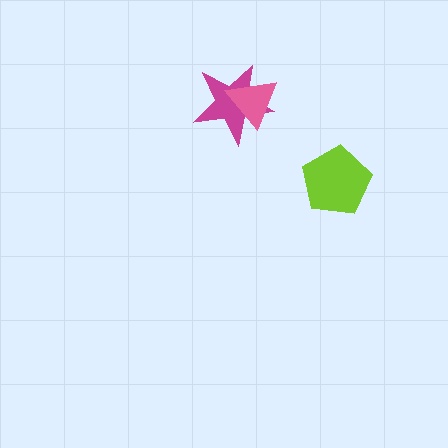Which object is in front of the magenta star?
The pink triangle is in front of the magenta star.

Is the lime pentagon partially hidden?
No, no other shape covers it.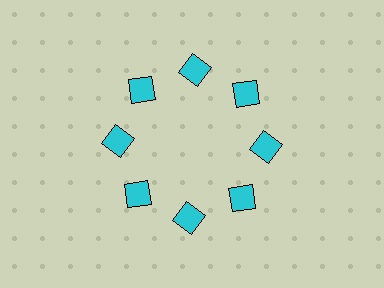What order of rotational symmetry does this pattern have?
This pattern has 8-fold rotational symmetry.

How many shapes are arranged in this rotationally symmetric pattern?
There are 8 shapes, arranged in 8 groups of 1.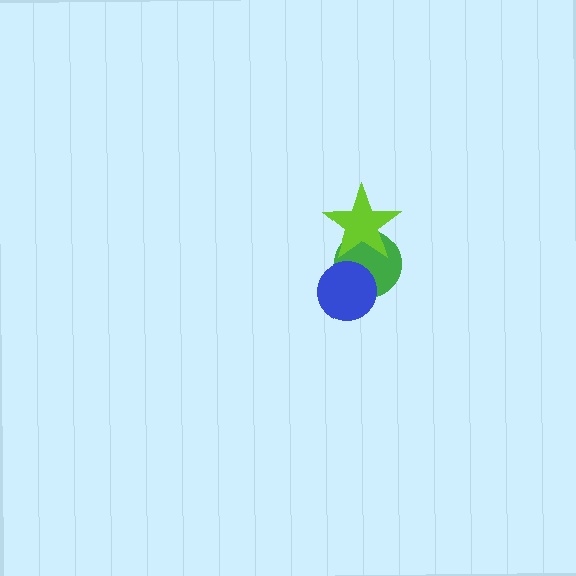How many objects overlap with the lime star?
1 object overlaps with the lime star.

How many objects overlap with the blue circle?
1 object overlaps with the blue circle.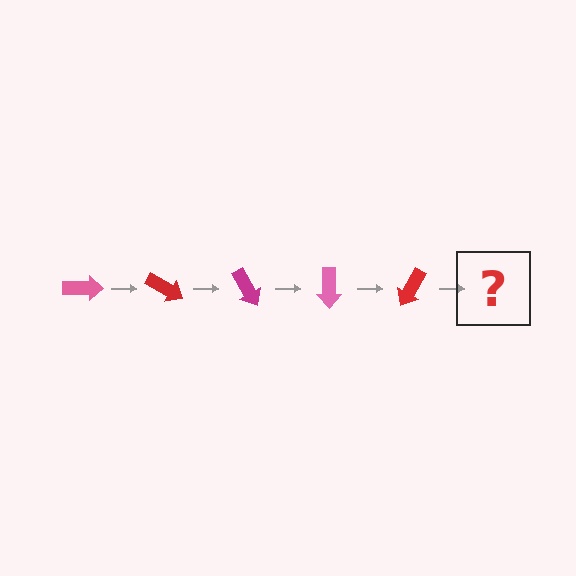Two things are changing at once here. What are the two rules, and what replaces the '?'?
The two rules are that it rotates 30 degrees each step and the color cycles through pink, red, and magenta. The '?' should be a magenta arrow, rotated 150 degrees from the start.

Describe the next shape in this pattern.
It should be a magenta arrow, rotated 150 degrees from the start.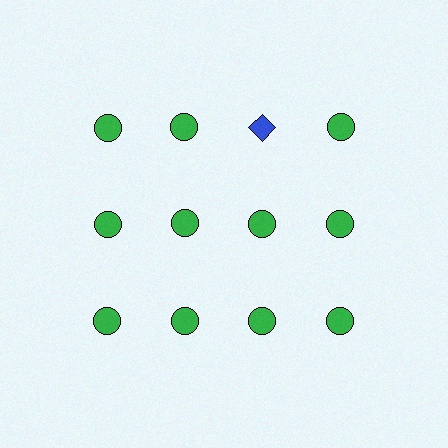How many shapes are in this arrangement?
There are 12 shapes arranged in a grid pattern.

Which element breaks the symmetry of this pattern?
The blue diamond in the top row, center column breaks the symmetry. All other shapes are green circles.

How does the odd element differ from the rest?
It differs in both color (blue instead of green) and shape (diamond instead of circle).